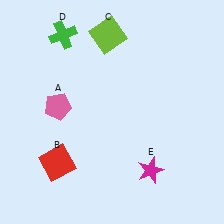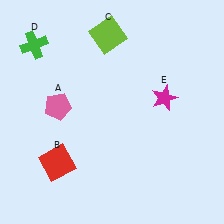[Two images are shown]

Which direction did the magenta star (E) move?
The magenta star (E) moved up.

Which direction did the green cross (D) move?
The green cross (D) moved left.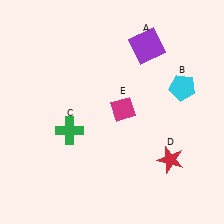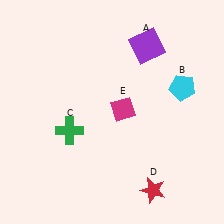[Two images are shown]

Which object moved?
The red star (D) moved down.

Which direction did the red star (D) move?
The red star (D) moved down.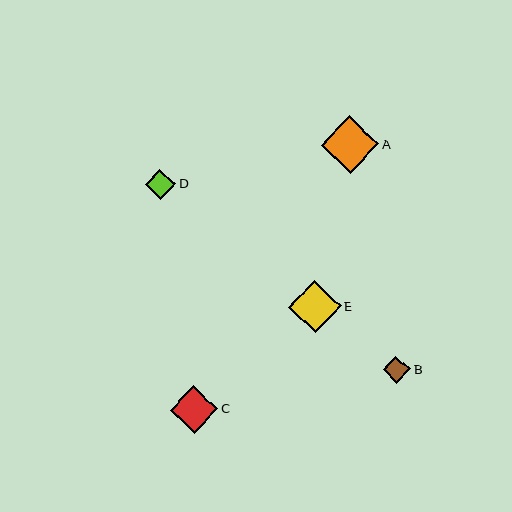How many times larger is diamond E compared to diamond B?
Diamond E is approximately 1.9 times the size of diamond B.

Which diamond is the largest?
Diamond A is the largest with a size of approximately 58 pixels.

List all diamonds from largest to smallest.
From largest to smallest: A, E, C, D, B.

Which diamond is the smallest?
Diamond B is the smallest with a size of approximately 27 pixels.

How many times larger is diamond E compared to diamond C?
Diamond E is approximately 1.1 times the size of diamond C.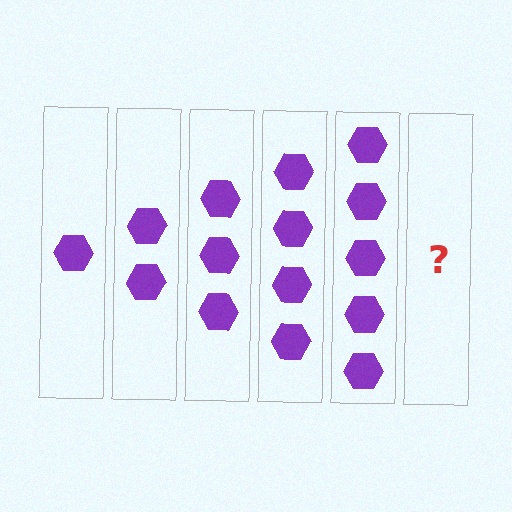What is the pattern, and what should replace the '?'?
The pattern is that each step adds one more hexagon. The '?' should be 6 hexagons.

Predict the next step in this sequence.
The next step is 6 hexagons.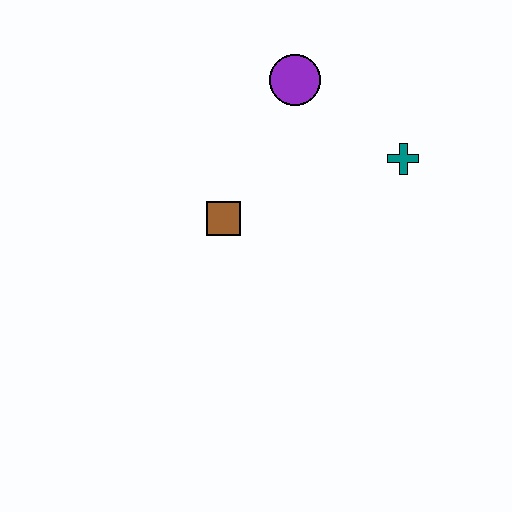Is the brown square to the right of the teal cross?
No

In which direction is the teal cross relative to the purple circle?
The teal cross is to the right of the purple circle.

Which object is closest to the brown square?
The purple circle is closest to the brown square.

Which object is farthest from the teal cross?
The brown square is farthest from the teal cross.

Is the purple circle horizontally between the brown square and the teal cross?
Yes